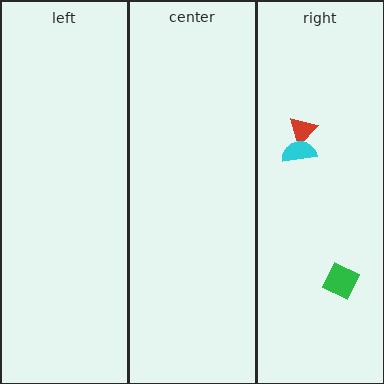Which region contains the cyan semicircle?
The right region.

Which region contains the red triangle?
The right region.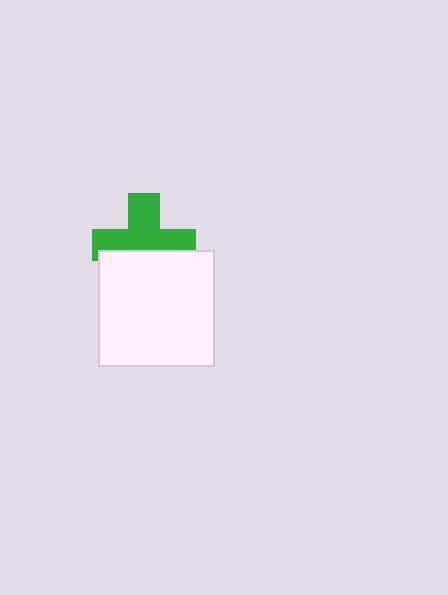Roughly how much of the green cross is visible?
About half of it is visible (roughly 59%).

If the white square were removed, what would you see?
You would see the complete green cross.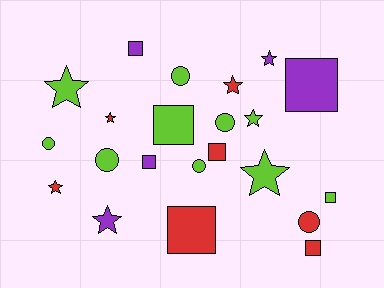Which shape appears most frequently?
Star, with 8 objects.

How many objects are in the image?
There are 22 objects.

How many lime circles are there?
There are 5 lime circles.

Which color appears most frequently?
Lime, with 10 objects.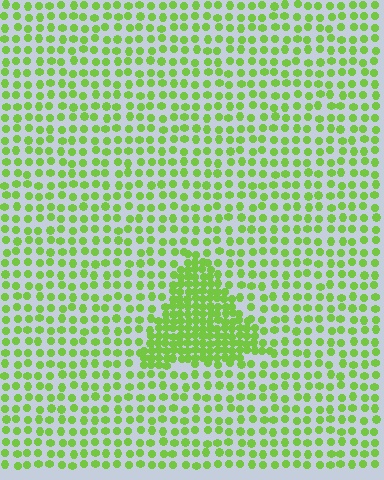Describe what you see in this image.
The image contains small lime elements arranged at two different densities. A triangle-shaped region is visible where the elements are more densely packed than the surrounding area.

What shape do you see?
I see a triangle.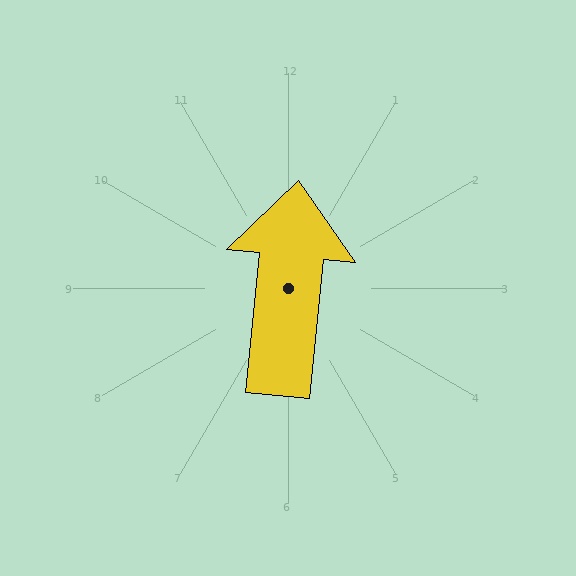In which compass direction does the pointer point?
North.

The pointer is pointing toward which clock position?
Roughly 12 o'clock.